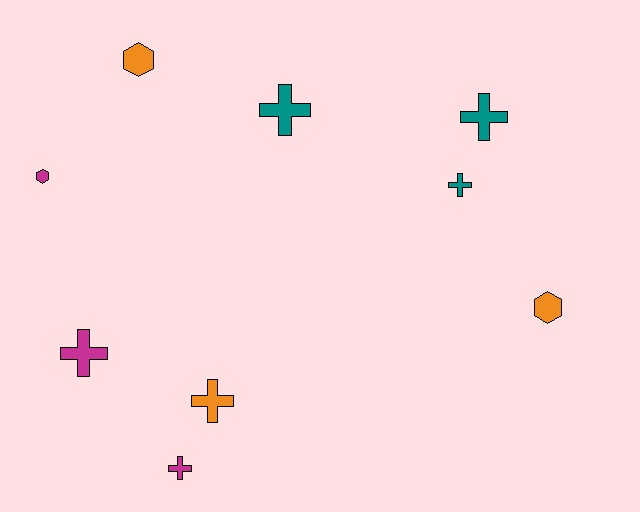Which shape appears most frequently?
Cross, with 6 objects.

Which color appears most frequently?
Teal, with 3 objects.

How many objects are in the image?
There are 9 objects.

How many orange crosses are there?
There is 1 orange cross.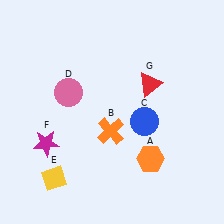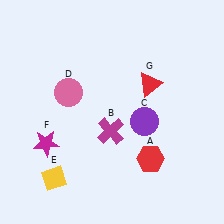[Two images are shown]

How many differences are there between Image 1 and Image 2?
There are 3 differences between the two images.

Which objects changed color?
A changed from orange to red. B changed from orange to magenta. C changed from blue to purple.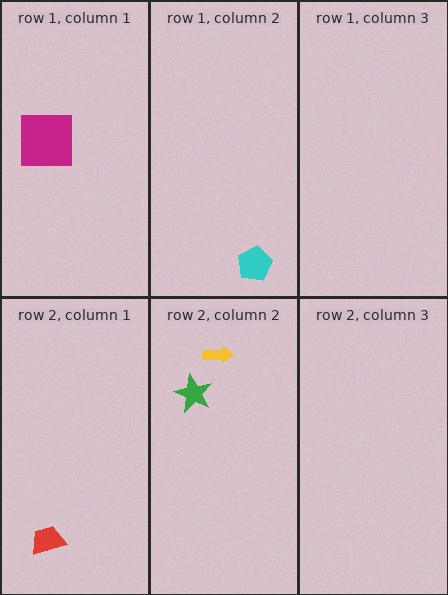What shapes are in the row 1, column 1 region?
The magenta square.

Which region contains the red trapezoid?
The row 2, column 1 region.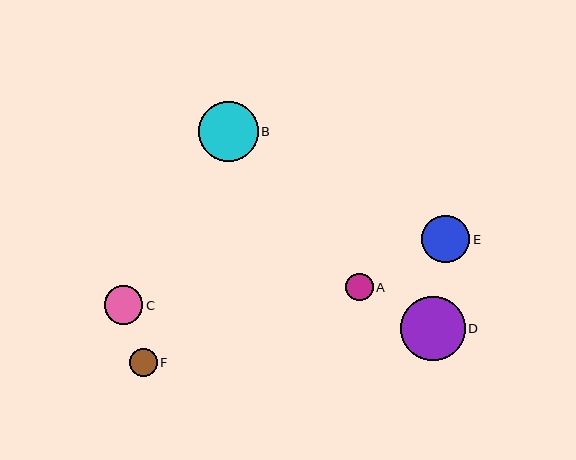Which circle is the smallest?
Circle A is the smallest with a size of approximately 28 pixels.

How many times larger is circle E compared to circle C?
Circle E is approximately 1.2 times the size of circle C.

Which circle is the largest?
Circle D is the largest with a size of approximately 64 pixels.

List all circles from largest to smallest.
From largest to smallest: D, B, E, C, F, A.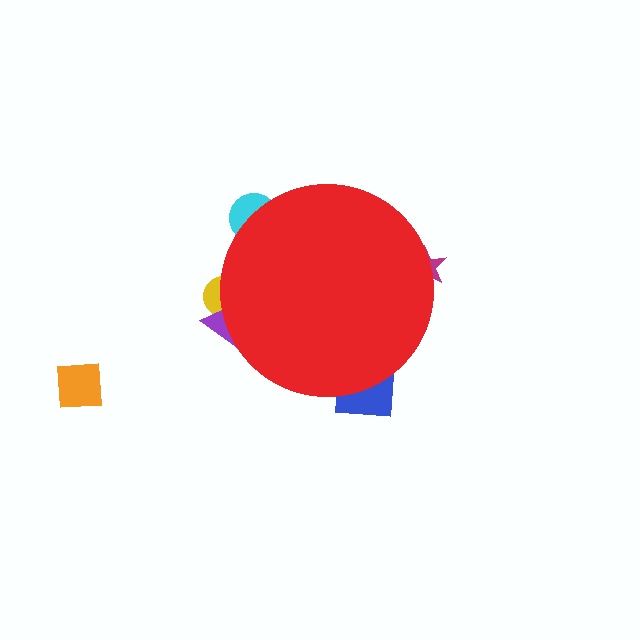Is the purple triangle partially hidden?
Yes, the purple triangle is partially hidden behind the red circle.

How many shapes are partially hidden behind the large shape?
5 shapes are partially hidden.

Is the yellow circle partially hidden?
Yes, the yellow circle is partially hidden behind the red circle.